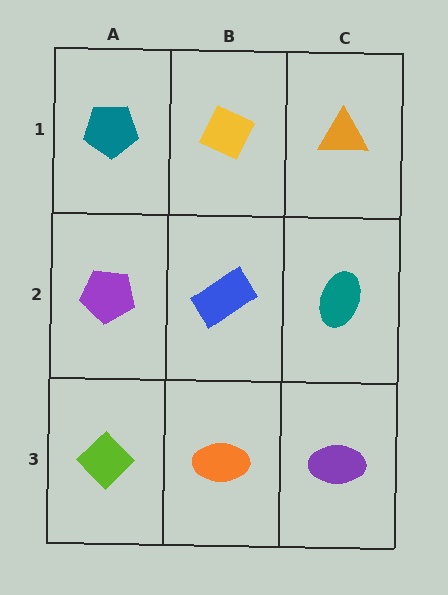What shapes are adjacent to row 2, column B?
A yellow diamond (row 1, column B), an orange ellipse (row 3, column B), a purple pentagon (row 2, column A), a teal ellipse (row 2, column C).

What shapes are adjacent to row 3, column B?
A blue rectangle (row 2, column B), a lime diamond (row 3, column A), a purple ellipse (row 3, column C).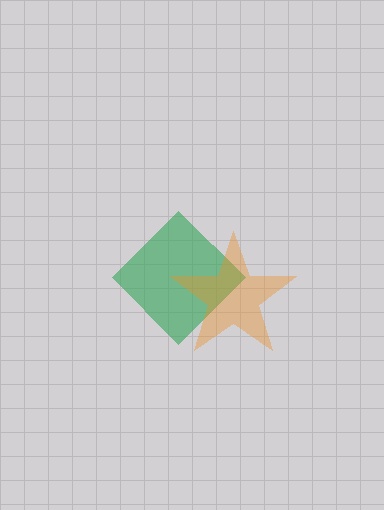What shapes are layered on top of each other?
The layered shapes are: a green diamond, an orange star.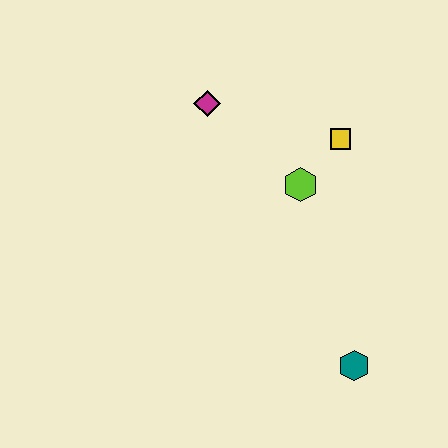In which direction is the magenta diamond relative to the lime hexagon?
The magenta diamond is to the left of the lime hexagon.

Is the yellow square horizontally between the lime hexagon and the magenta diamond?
No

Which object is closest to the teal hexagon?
The lime hexagon is closest to the teal hexagon.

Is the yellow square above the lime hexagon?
Yes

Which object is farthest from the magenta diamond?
The teal hexagon is farthest from the magenta diamond.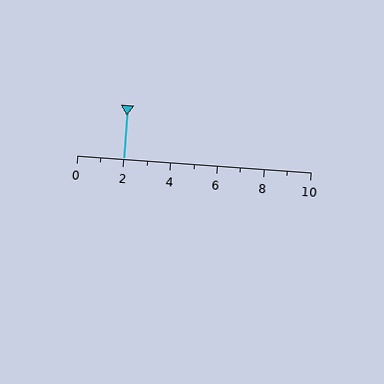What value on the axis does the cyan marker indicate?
The marker indicates approximately 2.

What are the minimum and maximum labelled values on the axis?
The axis runs from 0 to 10.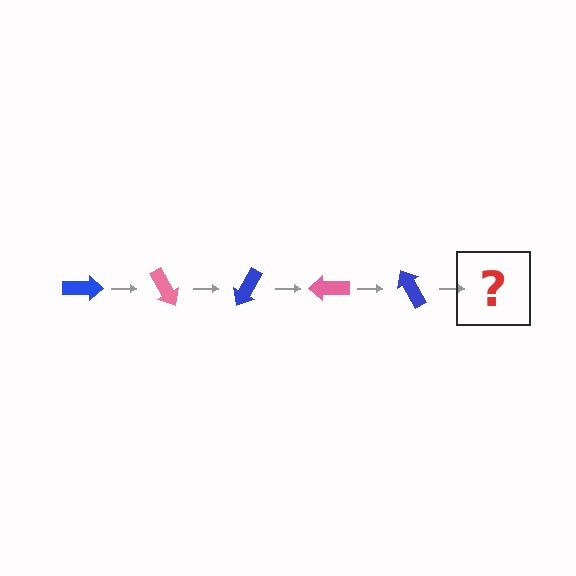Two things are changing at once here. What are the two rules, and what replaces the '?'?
The two rules are that it rotates 60 degrees each step and the color cycles through blue and pink. The '?' should be a pink arrow, rotated 300 degrees from the start.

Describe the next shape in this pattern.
It should be a pink arrow, rotated 300 degrees from the start.